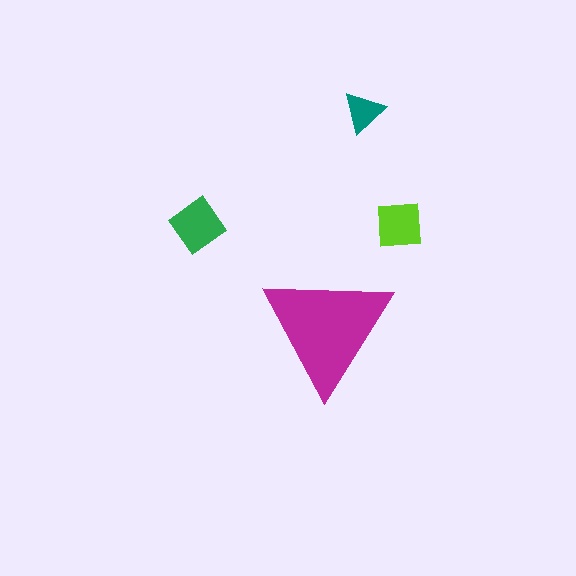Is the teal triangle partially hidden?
No, the teal triangle is fully visible.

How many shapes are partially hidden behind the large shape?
0 shapes are partially hidden.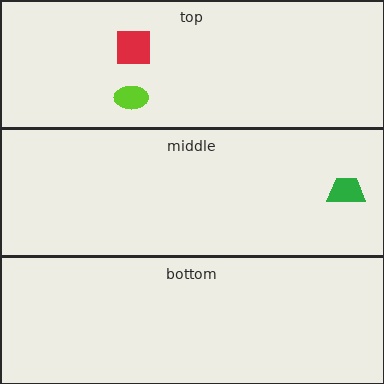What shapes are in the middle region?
The green trapezoid.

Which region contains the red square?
The top region.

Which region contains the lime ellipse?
The top region.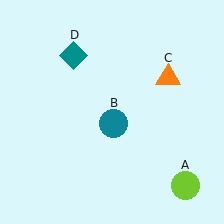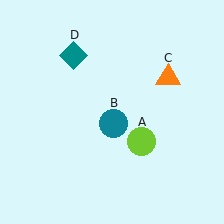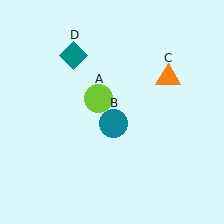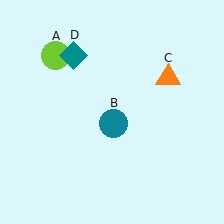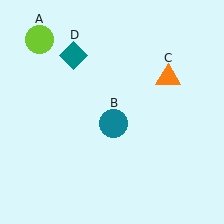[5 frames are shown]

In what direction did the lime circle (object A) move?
The lime circle (object A) moved up and to the left.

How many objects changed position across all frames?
1 object changed position: lime circle (object A).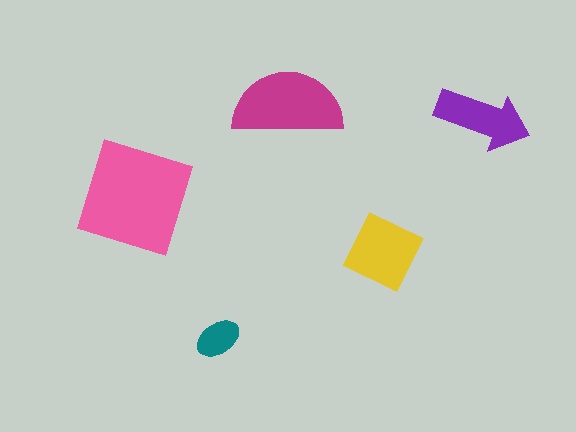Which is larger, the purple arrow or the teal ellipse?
The purple arrow.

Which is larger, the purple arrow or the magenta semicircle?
The magenta semicircle.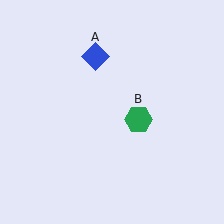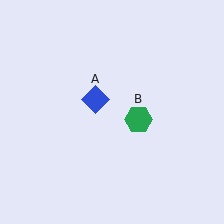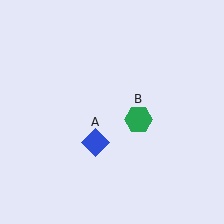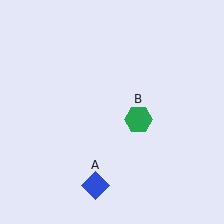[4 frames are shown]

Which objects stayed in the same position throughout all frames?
Green hexagon (object B) remained stationary.